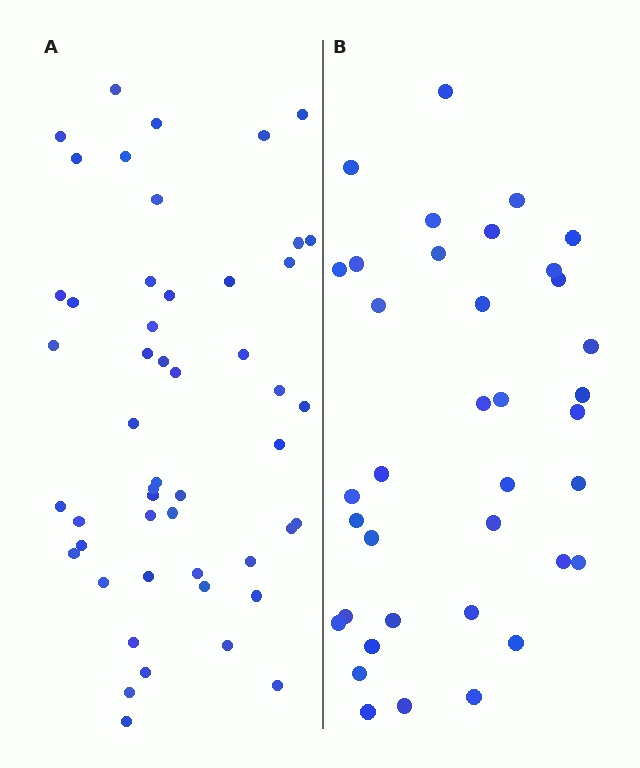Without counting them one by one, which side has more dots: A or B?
Region A (the left region) has more dots.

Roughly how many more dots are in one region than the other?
Region A has approximately 15 more dots than region B.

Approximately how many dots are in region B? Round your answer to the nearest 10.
About 40 dots. (The exact count is 37, which rounds to 40.)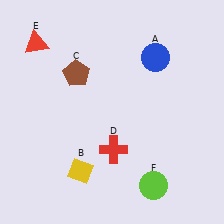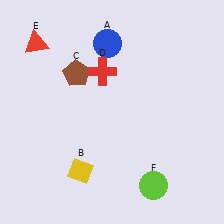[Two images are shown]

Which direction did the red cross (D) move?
The red cross (D) moved up.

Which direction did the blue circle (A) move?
The blue circle (A) moved left.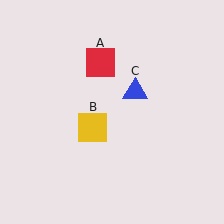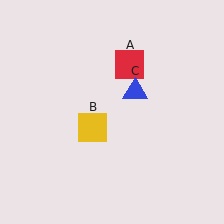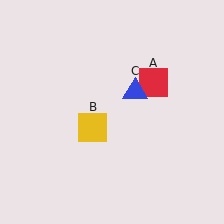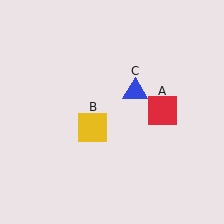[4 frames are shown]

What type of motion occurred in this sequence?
The red square (object A) rotated clockwise around the center of the scene.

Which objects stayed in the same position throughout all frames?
Yellow square (object B) and blue triangle (object C) remained stationary.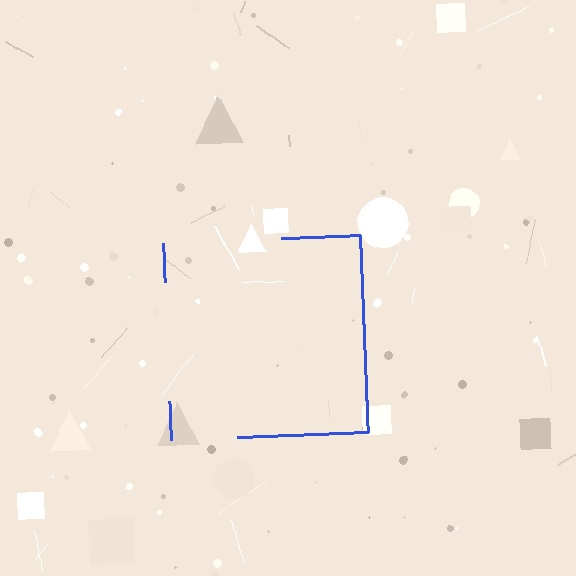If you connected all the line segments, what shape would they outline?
They would outline a square.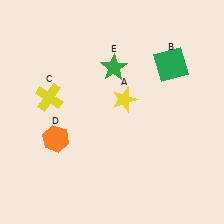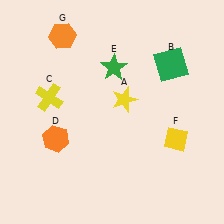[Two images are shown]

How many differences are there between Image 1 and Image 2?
There are 2 differences between the two images.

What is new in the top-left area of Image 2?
An orange hexagon (G) was added in the top-left area of Image 2.